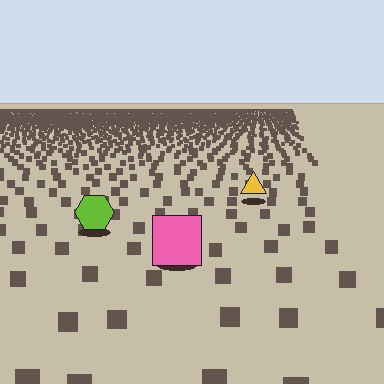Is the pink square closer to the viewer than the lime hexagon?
Yes. The pink square is closer — you can tell from the texture gradient: the ground texture is coarser near it.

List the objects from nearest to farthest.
From nearest to farthest: the pink square, the lime hexagon, the yellow triangle.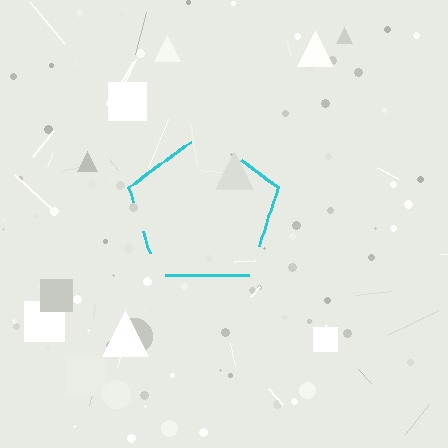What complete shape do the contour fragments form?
The contour fragments form a pentagon.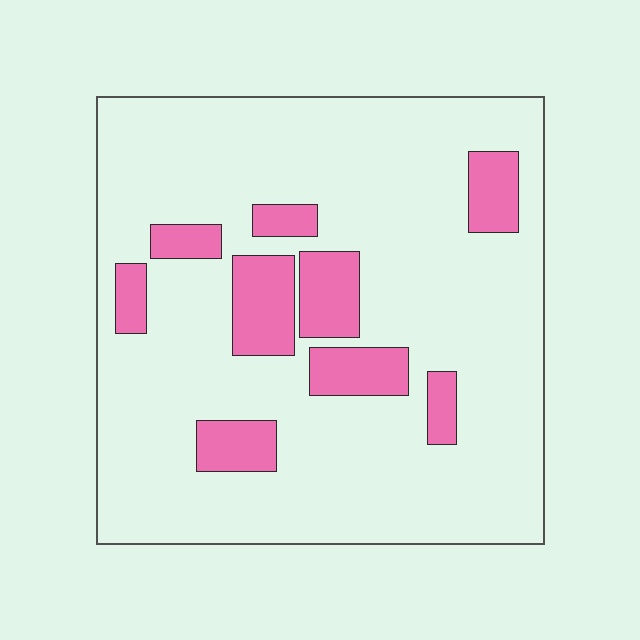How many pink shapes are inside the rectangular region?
9.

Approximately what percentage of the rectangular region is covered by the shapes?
Approximately 15%.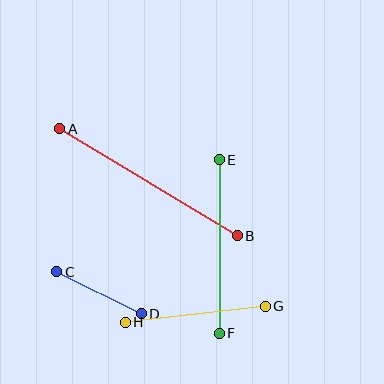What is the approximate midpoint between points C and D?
The midpoint is at approximately (99, 293) pixels.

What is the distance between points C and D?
The distance is approximately 94 pixels.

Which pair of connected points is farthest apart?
Points A and B are farthest apart.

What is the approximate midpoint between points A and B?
The midpoint is at approximately (148, 182) pixels.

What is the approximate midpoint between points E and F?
The midpoint is at approximately (219, 246) pixels.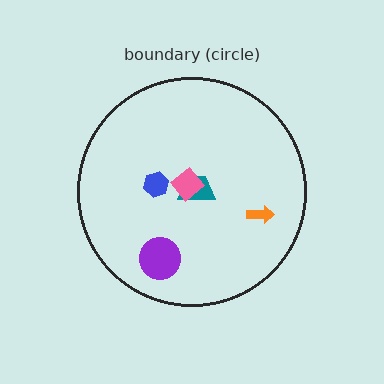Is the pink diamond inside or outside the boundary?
Inside.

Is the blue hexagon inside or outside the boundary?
Inside.